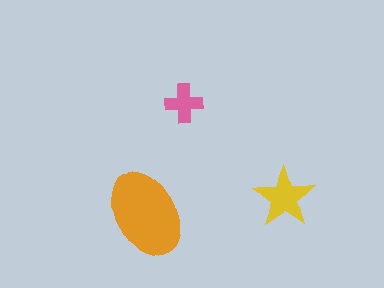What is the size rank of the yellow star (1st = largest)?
2nd.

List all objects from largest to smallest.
The orange ellipse, the yellow star, the pink cross.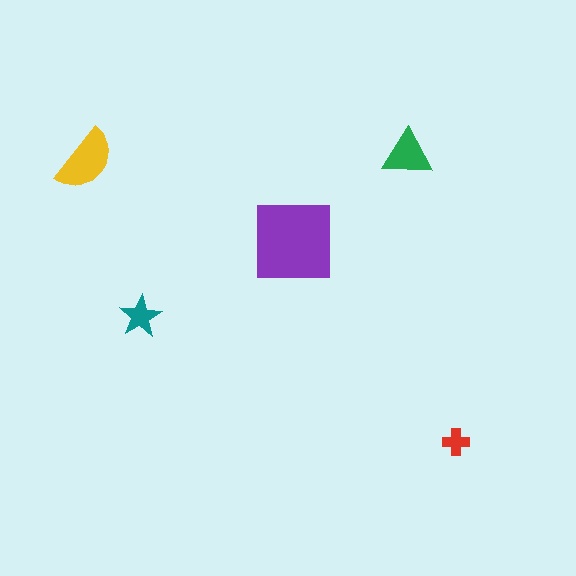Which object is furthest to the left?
The yellow semicircle is leftmost.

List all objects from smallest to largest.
The red cross, the teal star, the green triangle, the yellow semicircle, the purple square.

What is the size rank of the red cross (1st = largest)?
5th.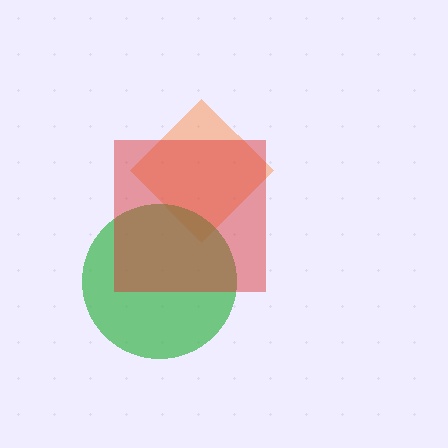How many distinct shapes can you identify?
There are 3 distinct shapes: an orange diamond, a green circle, a red square.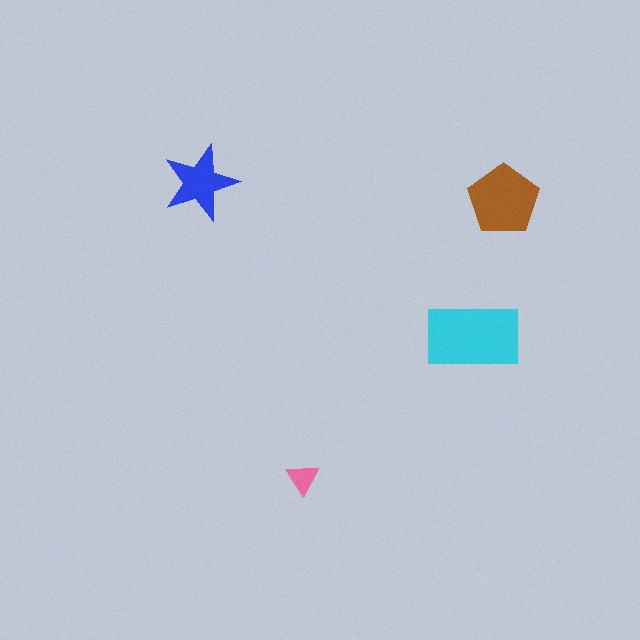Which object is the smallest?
The pink triangle.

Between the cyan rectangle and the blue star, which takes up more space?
The cyan rectangle.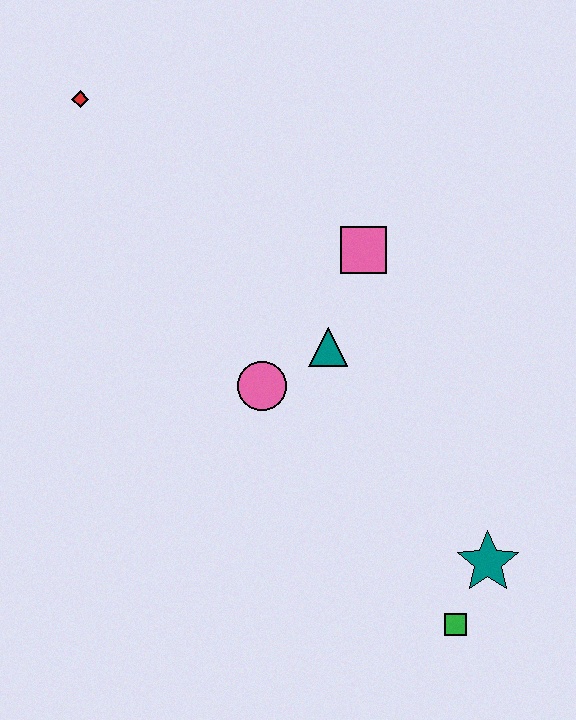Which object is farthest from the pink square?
The green square is farthest from the pink square.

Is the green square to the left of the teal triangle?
No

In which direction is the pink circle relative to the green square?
The pink circle is above the green square.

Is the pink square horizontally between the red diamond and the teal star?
Yes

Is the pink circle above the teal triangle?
No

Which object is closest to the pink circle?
The teal triangle is closest to the pink circle.